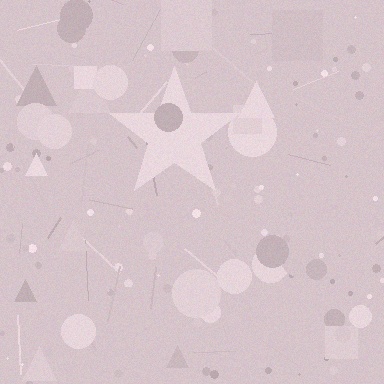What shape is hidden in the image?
A star is hidden in the image.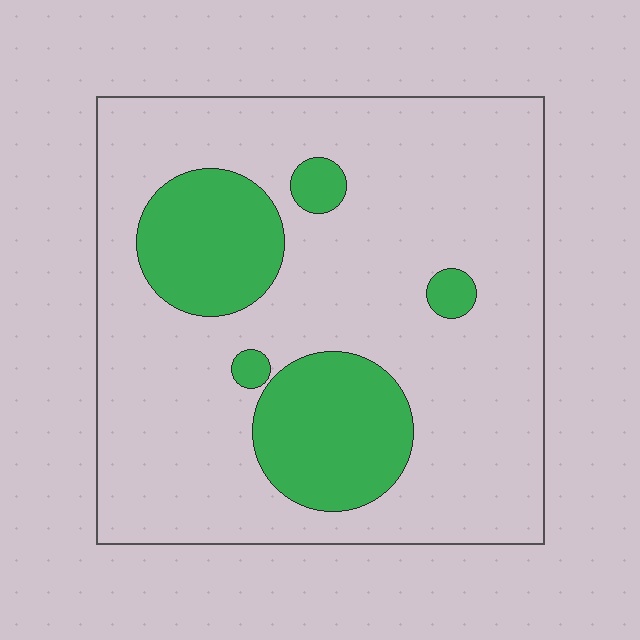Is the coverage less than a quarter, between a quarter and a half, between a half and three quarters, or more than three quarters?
Less than a quarter.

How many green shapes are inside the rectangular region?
5.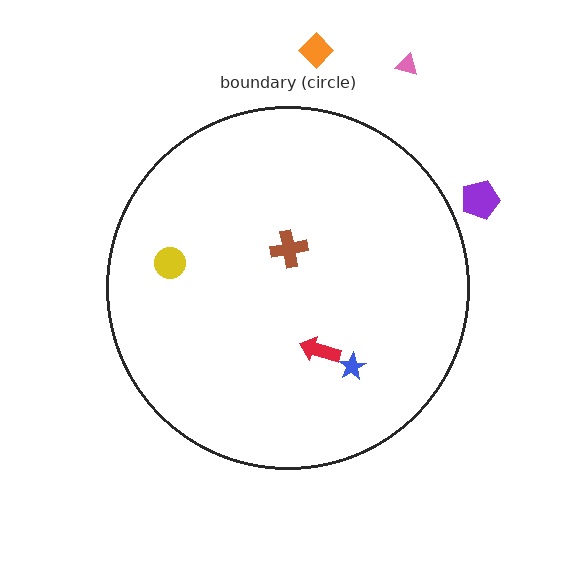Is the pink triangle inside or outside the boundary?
Outside.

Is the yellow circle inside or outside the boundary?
Inside.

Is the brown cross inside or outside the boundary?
Inside.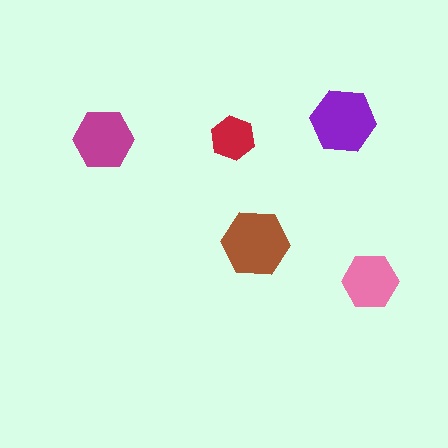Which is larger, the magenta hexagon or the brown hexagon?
The brown one.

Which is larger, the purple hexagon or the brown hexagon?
The brown one.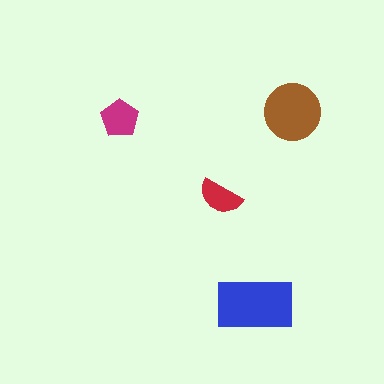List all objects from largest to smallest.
The blue rectangle, the brown circle, the magenta pentagon, the red semicircle.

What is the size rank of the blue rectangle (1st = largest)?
1st.